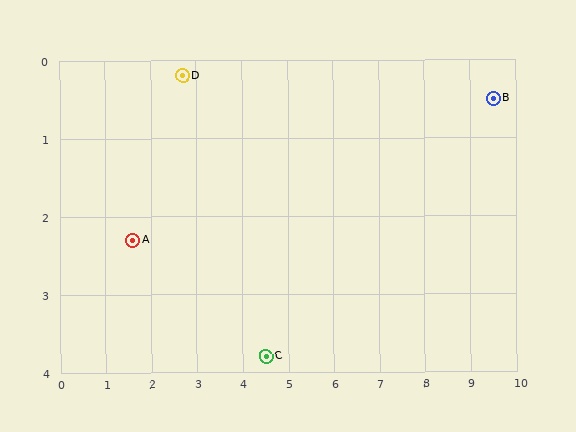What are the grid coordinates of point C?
Point C is at approximately (4.5, 3.8).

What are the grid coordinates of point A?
Point A is at approximately (1.6, 2.3).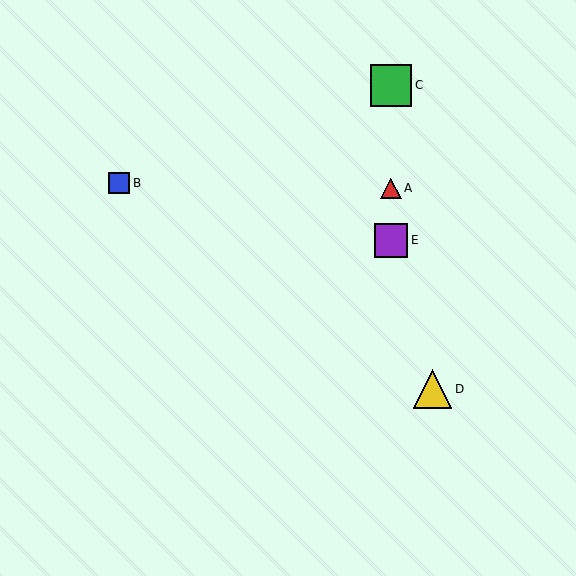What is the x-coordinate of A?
Object A is at x≈391.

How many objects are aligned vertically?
3 objects (A, C, E) are aligned vertically.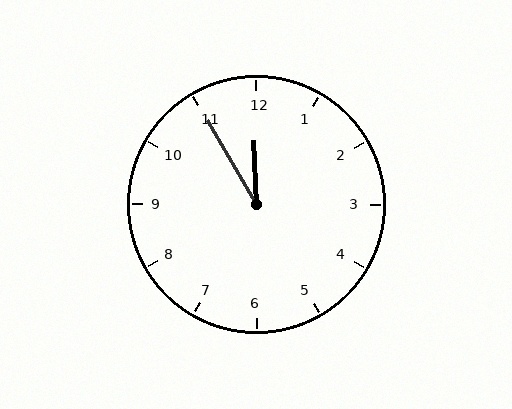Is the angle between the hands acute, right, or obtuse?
It is acute.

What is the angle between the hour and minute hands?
Approximately 28 degrees.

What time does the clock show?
11:55.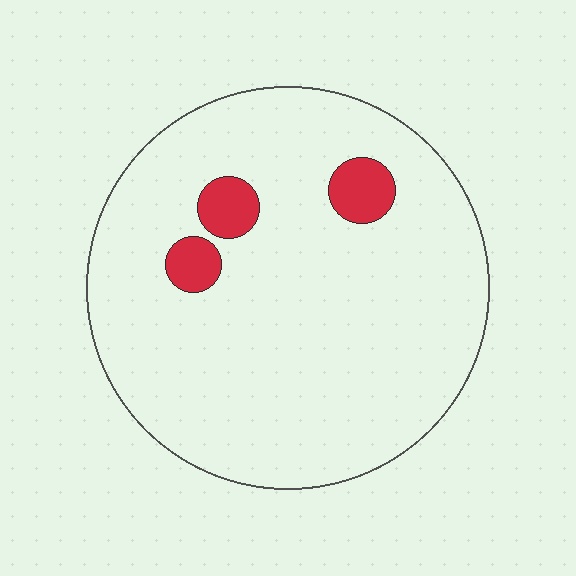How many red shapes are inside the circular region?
3.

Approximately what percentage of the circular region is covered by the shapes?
Approximately 5%.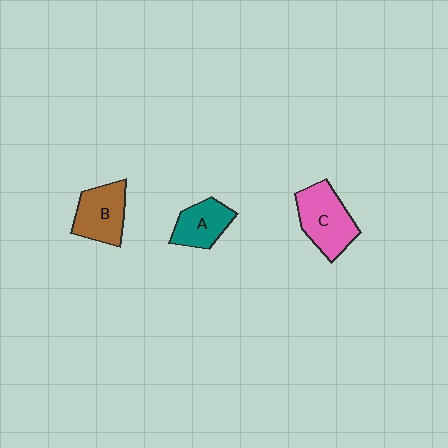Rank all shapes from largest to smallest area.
From largest to smallest: C (pink), B (brown), A (teal).